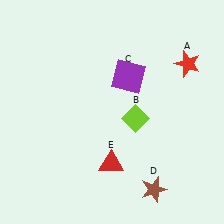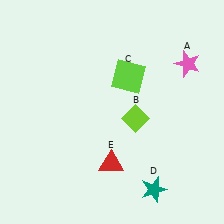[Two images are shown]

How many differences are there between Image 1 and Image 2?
There are 3 differences between the two images.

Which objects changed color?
A changed from red to pink. C changed from purple to lime. D changed from brown to teal.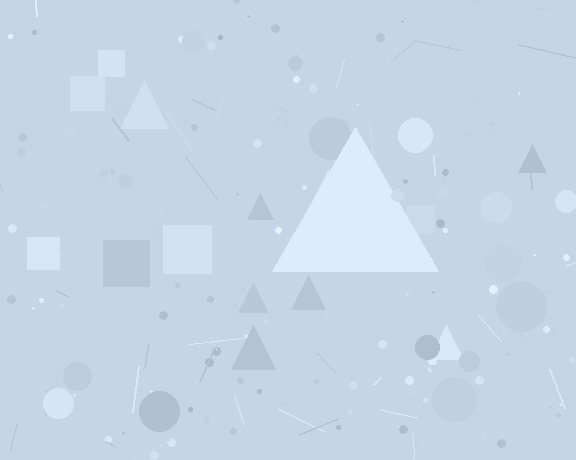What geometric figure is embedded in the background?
A triangle is embedded in the background.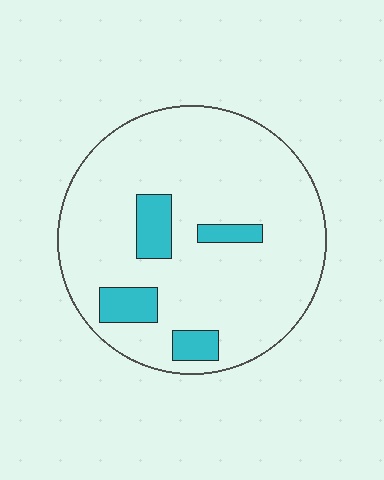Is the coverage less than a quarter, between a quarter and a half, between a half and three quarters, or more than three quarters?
Less than a quarter.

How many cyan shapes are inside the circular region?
4.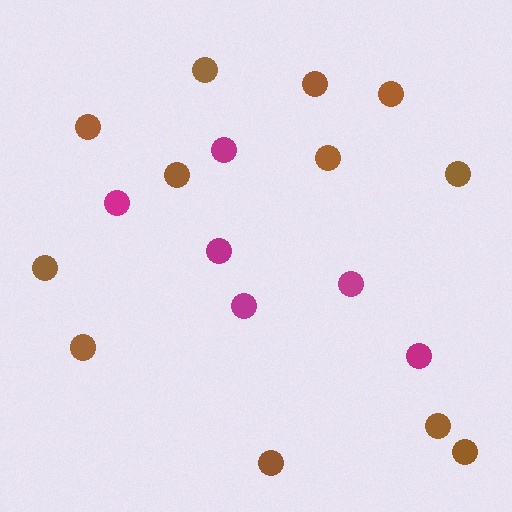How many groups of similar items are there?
There are 2 groups: one group of brown circles (12) and one group of magenta circles (6).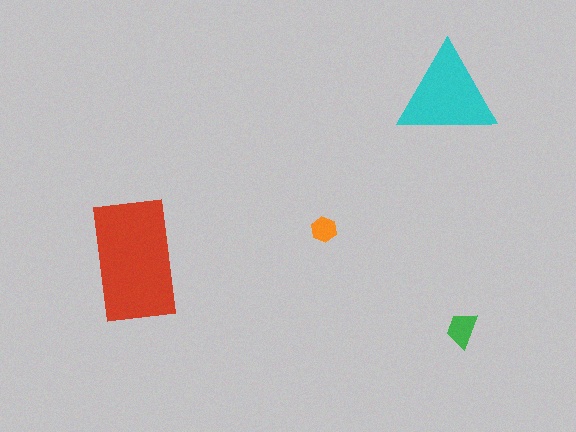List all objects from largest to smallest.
The red rectangle, the cyan triangle, the green trapezoid, the orange hexagon.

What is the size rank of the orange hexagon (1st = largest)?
4th.